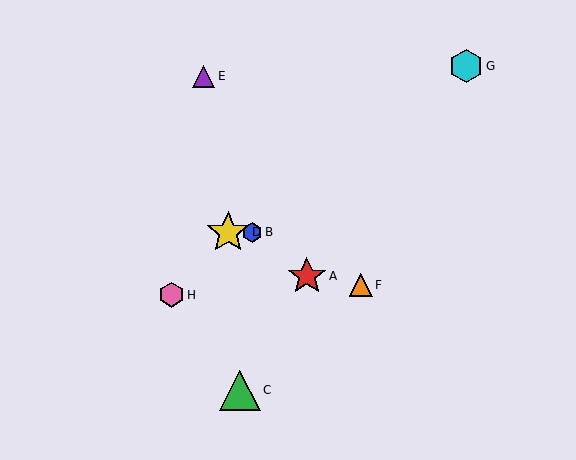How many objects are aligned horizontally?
2 objects (B, D) are aligned horizontally.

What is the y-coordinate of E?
Object E is at y≈76.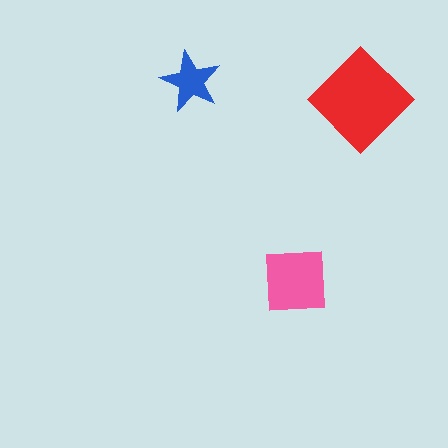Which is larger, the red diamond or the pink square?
The red diamond.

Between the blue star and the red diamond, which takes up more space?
The red diamond.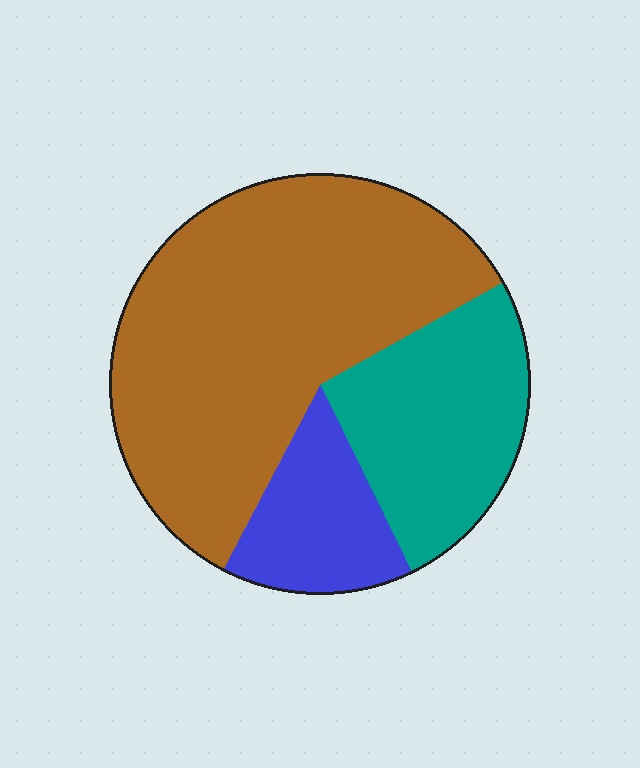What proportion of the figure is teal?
Teal takes up about one quarter (1/4) of the figure.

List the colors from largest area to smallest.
From largest to smallest: brown, teal, blue.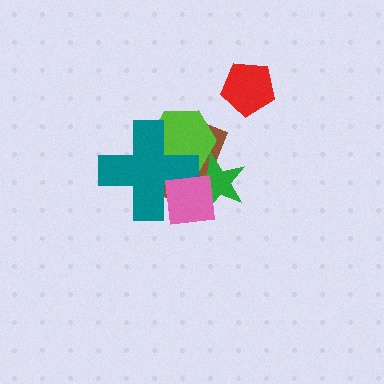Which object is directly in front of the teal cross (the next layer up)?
The green star is directly in front of the teal cross.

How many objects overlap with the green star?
4 objects overlap with the green star.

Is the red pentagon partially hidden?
No, no other shape covers it.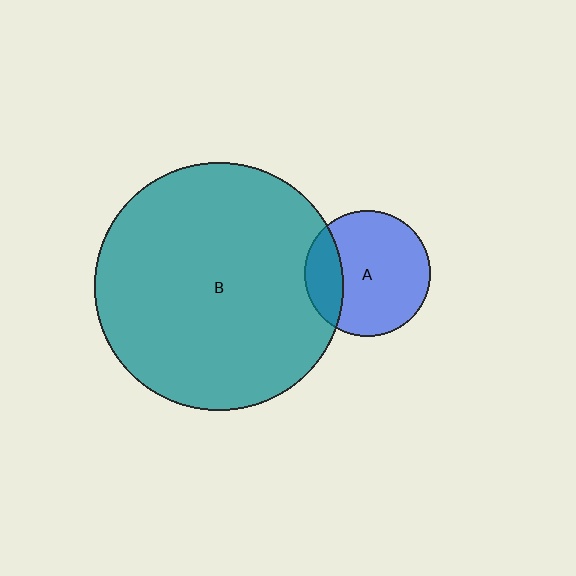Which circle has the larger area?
Circle B (teal).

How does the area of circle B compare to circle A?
Approximately 3.9 times.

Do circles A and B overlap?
Yes.